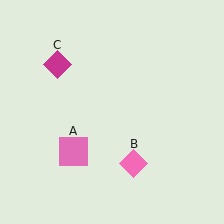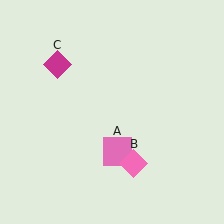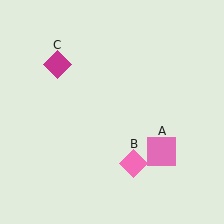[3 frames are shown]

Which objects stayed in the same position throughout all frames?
Pink diamond (object B) and magenta diamond (object C) remained stationary.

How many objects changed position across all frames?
1 object changed position: pink square (object A).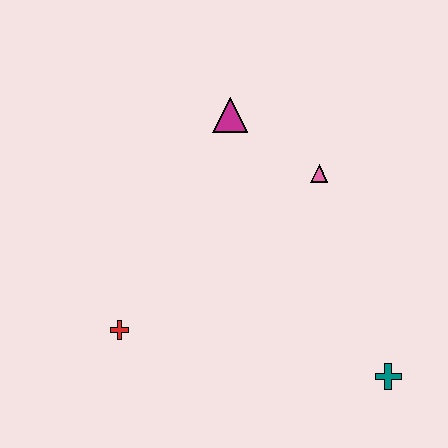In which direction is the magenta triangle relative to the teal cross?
The magenta triangle is above the teal cross.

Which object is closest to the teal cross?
The pink triangle is closest to the teal cross.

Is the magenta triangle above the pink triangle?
Yes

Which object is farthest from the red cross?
The teal cross is farthest from the red cross.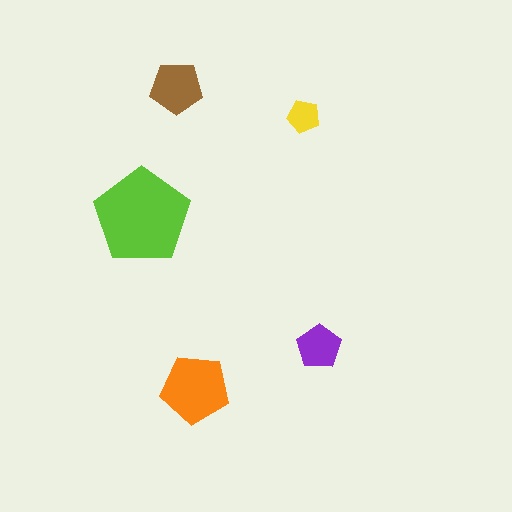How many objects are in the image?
There are 5 objects in the image.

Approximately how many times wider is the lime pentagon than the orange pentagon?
About 1.5 times wider.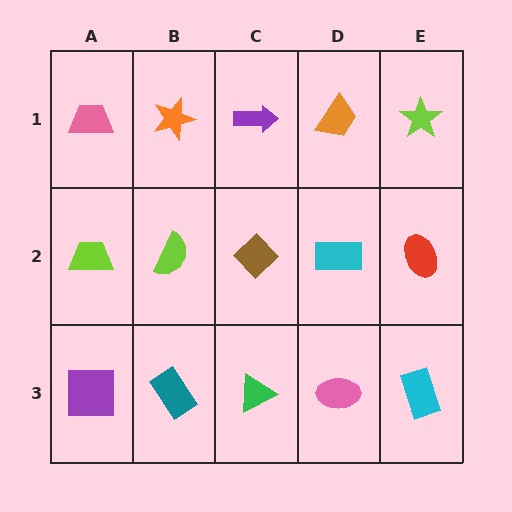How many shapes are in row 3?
5 shapes.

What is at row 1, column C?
A purple arrow.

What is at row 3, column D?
A pink ellipse.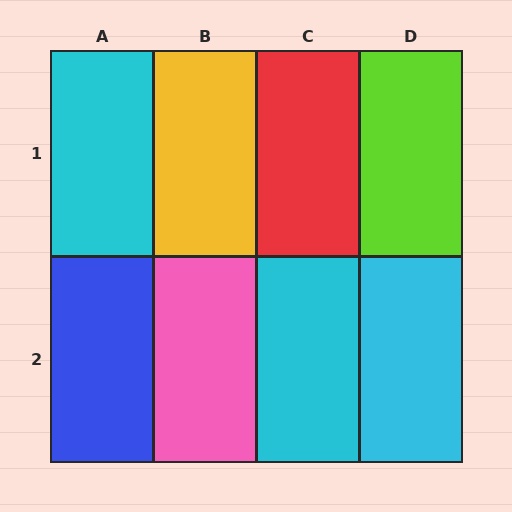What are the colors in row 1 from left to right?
Cyan, yellow, red, lime.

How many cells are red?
1 cell is red.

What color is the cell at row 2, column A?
Blue.